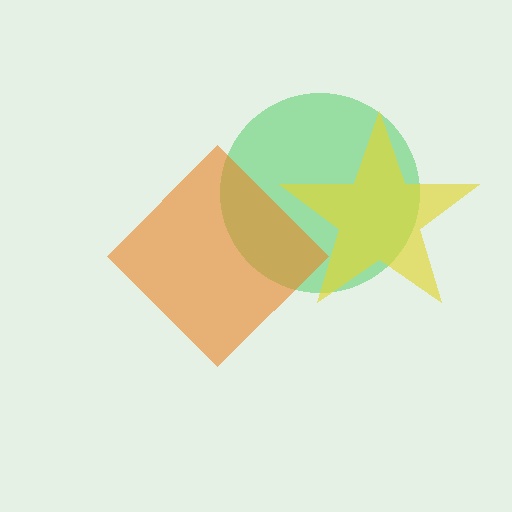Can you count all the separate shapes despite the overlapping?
Yes, there are 3 separate shapes.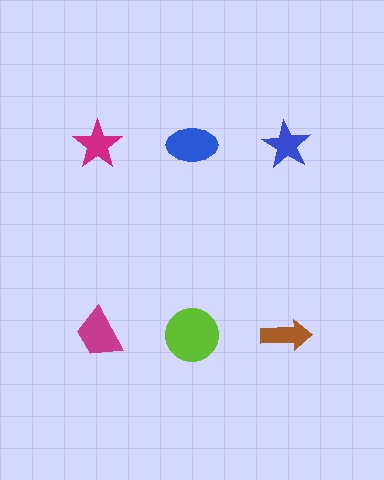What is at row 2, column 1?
A magenta trapezoid.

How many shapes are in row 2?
3 shapes.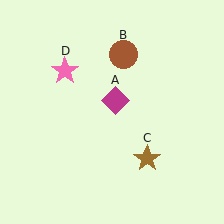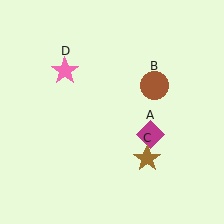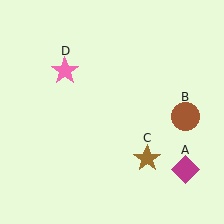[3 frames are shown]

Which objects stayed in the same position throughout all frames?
Brown star (object C) and pink star (object D) remained stationary.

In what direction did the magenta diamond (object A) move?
The magenta diamond (object A) moved down and to the right.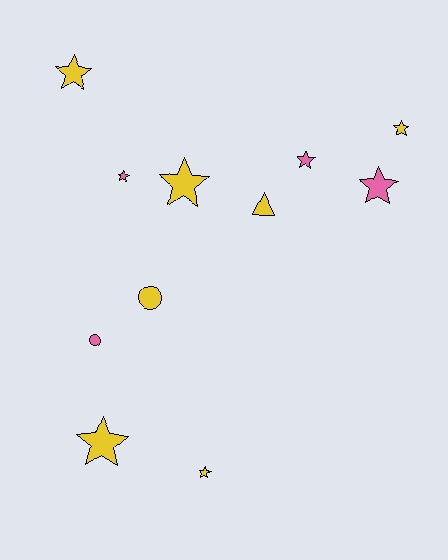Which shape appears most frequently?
Star, with 8 objects.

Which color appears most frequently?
Yellow, with 7 objects.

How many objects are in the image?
There are 11 objects.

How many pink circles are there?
There is 1 pink circle.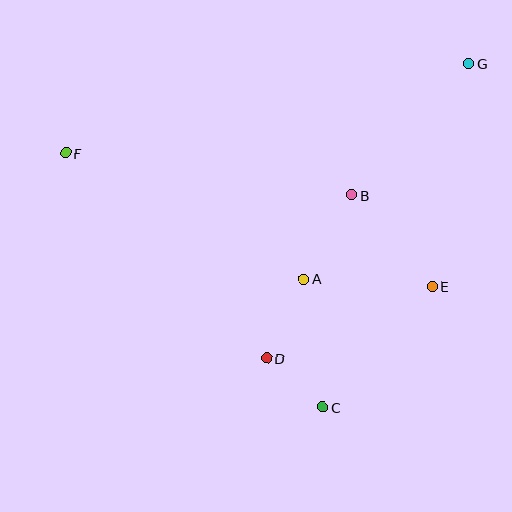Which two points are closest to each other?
Points C and D are closest to each other.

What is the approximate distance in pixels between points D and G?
The distance between D and G is approximately 357 pixels.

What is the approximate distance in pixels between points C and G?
The distance between C and G is approximately 373 pixels.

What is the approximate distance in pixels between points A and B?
The distance between A and B is approximately 97 pixels.